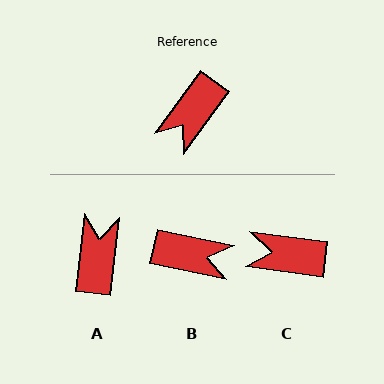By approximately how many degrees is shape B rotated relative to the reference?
Approximately 115 degrees counter-clockwise.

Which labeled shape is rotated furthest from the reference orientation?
A, about 151 degrees away.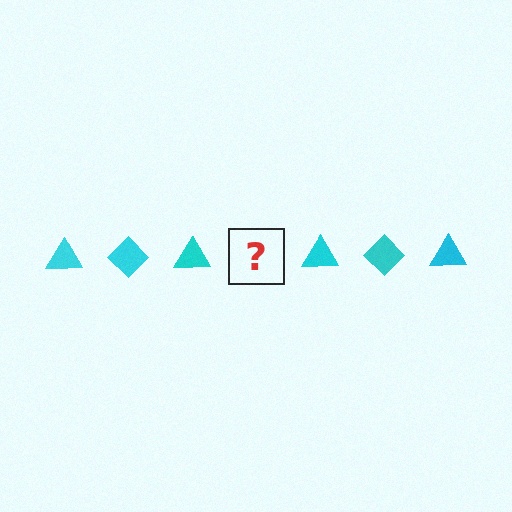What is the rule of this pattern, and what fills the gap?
The rule is that the pattern cycles through triangle, diamond shapes in cyan. The gap should be filled with a cyan diamond.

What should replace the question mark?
The question mark should be replaced with a cyan diamond.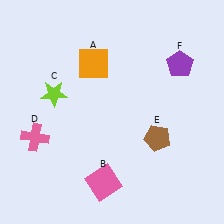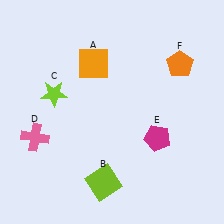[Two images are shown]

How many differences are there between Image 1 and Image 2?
There are 3 differences between the two images.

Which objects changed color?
B changed from pink to lime. E changed from brown to magenta. F changed from purple to orange.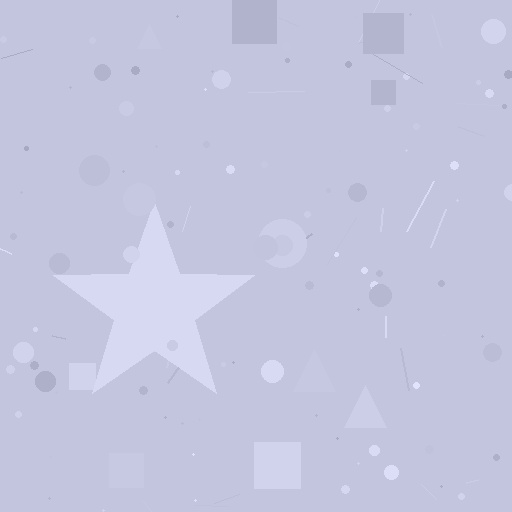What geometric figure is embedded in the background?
A star is embedded in the background.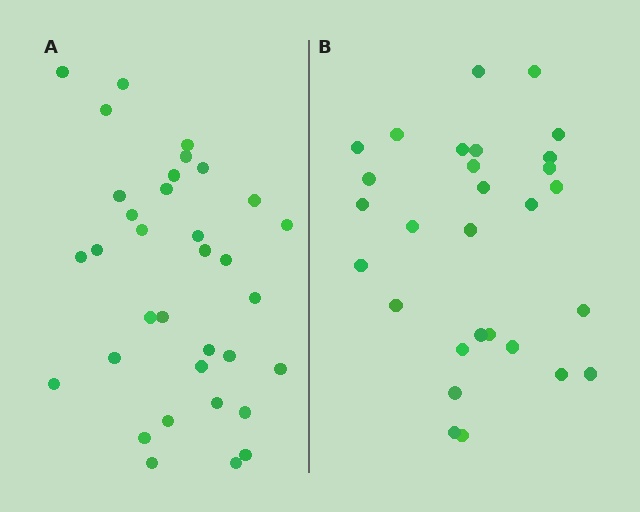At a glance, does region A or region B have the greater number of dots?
Region A (the left region) has more dots.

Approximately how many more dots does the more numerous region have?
Region A has about 5 more dots than region B.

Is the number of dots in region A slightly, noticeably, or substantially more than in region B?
Region A has only slightly more — the two regions are fairly close. The ratio is roughly 1.2 to 1.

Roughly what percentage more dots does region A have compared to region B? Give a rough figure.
About 15% more.